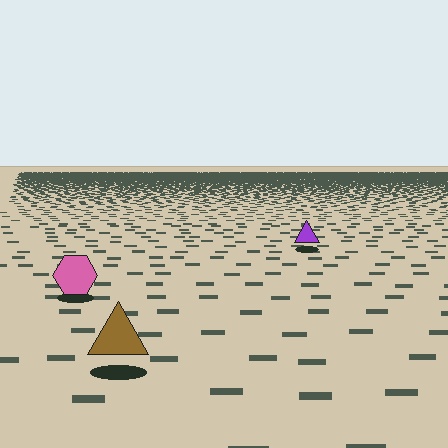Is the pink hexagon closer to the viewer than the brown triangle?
No. The brown triangle is closer — you can tell from the texture gradient: the ground texture is coarser near it.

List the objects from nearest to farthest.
From nearest to farthest: the brown triangle, the pink hexagon, the purple triangle.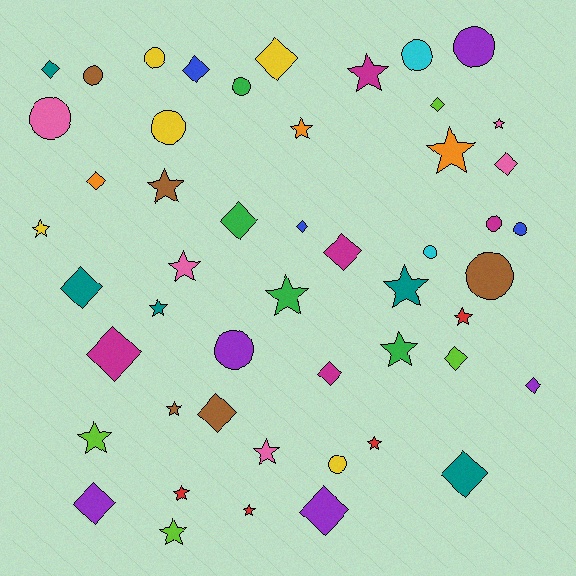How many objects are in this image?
There are 50 objects.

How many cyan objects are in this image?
There are 2 cyan objects.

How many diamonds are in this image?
There are 18 diamonds.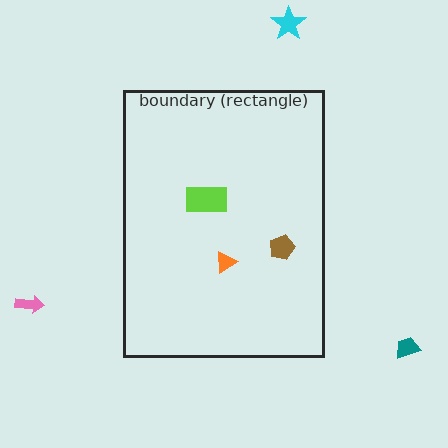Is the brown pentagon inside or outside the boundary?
Inside.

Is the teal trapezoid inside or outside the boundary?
Outside.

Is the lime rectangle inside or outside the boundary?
Inside.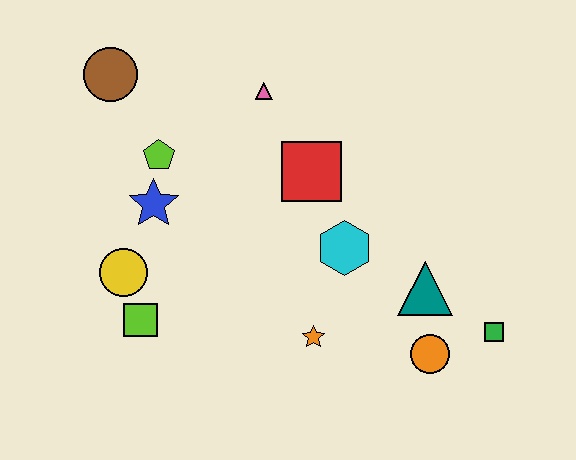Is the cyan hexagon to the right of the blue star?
Yes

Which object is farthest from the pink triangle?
The green square is farthest from the pink triangle.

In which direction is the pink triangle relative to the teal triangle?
The pink triangle is above the teal triangle.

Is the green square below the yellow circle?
Yes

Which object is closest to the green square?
The orange circle is closest to the green square.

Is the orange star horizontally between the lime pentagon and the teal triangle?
Yes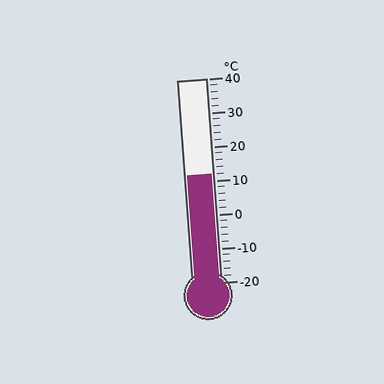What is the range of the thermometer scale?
The thermometer scale ranges from -20°C to 40°C.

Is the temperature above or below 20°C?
The temperature is below 20°C.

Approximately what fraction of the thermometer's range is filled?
The thermometer is filled to approximately 55% of its range.